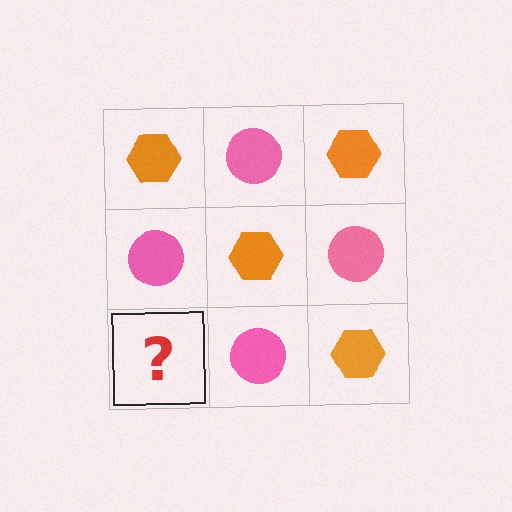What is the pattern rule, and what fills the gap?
The rule is that it alternates orange hexagon and pink circle in a checkerboard pattern. The gap should be filled with an orange hexagon.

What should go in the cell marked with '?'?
The missing cell should contain an orange hexagon.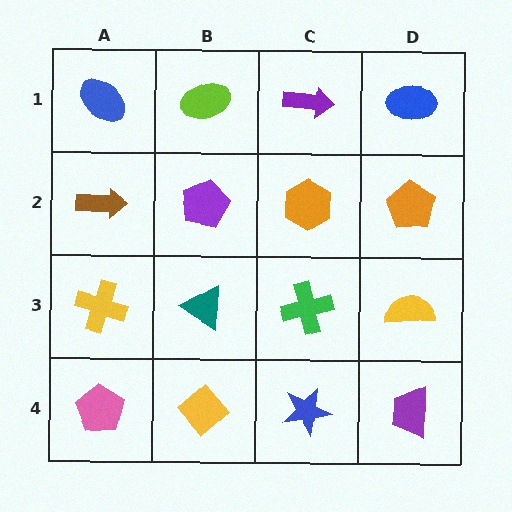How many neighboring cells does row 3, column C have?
4.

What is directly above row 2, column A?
A blue ellipse.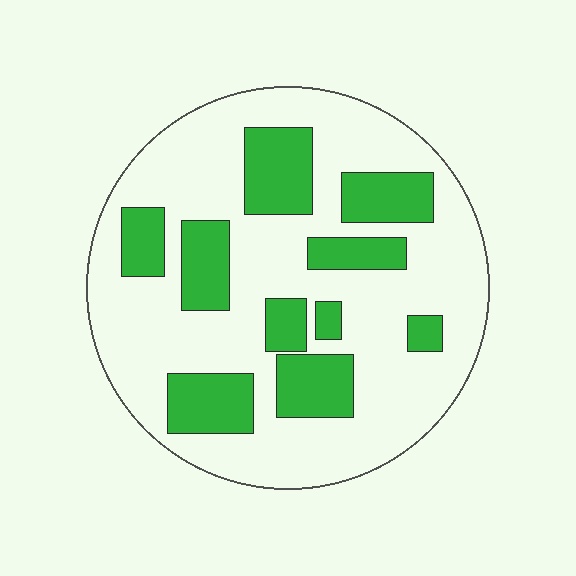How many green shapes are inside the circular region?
10.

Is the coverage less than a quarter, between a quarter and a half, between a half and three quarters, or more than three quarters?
Between a quarter and a half.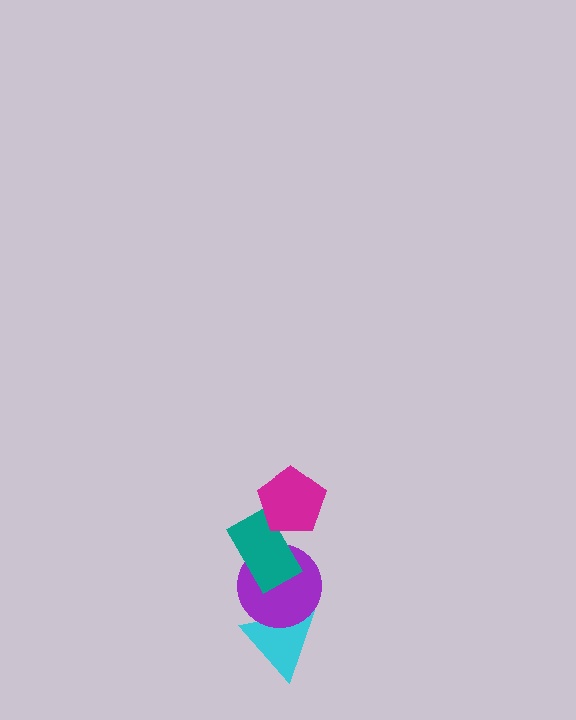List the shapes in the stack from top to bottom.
From top to bottom: the magenta pentagon, the teal rectangle, the purple circle, the cyan triangle.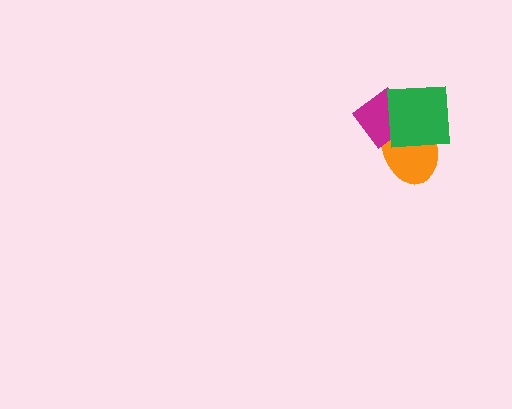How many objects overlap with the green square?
2 objects overlap with the green square.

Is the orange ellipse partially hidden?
Yes, it is partially covered by another shape.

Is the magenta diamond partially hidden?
Yes, it is partially covered by another shape.